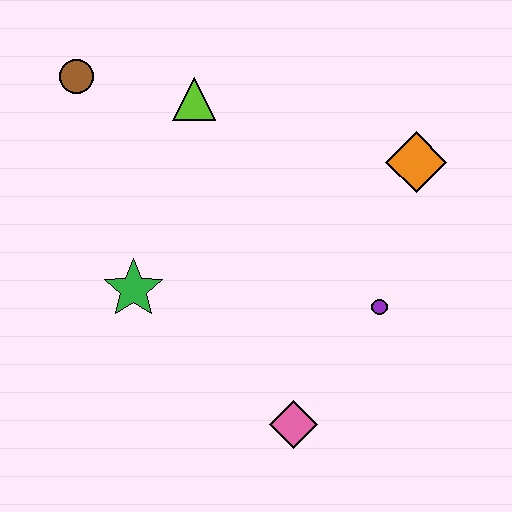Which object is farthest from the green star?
The orange diamond is farthest from the green star.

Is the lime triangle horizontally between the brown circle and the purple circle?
Yes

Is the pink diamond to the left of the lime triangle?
No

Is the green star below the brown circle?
Yes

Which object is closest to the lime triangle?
The brown circle is closest to the lime triangle.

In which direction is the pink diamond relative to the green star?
The pink diamond is to the right of the green star.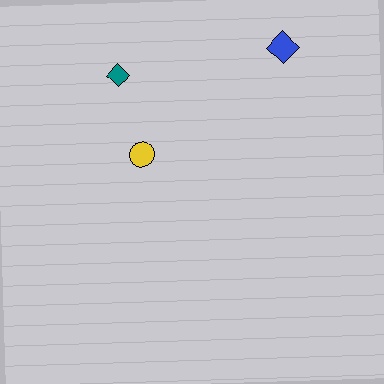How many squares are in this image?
There are no squares.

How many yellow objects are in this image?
There is 1 yellow object.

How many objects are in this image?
There are 3 objects.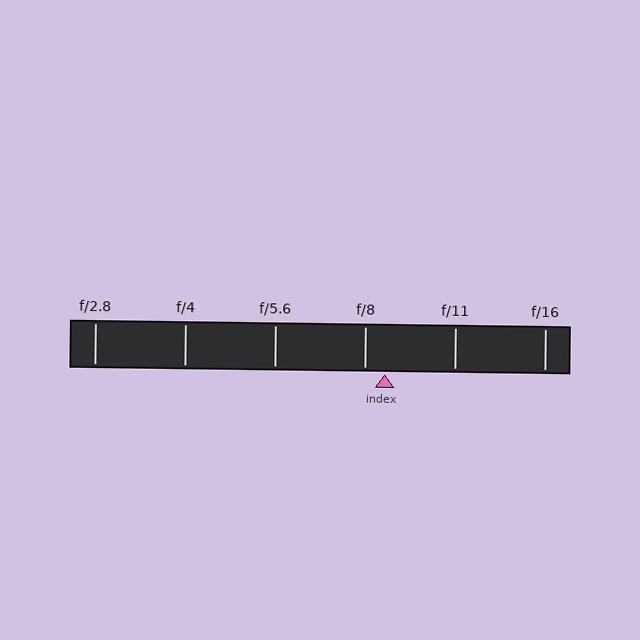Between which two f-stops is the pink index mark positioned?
The index mark is between f/8 and f/11.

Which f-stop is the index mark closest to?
The index mark is closest to f/8.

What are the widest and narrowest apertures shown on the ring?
The widest aperture shown is f/2.8 and the narrowest is f/16.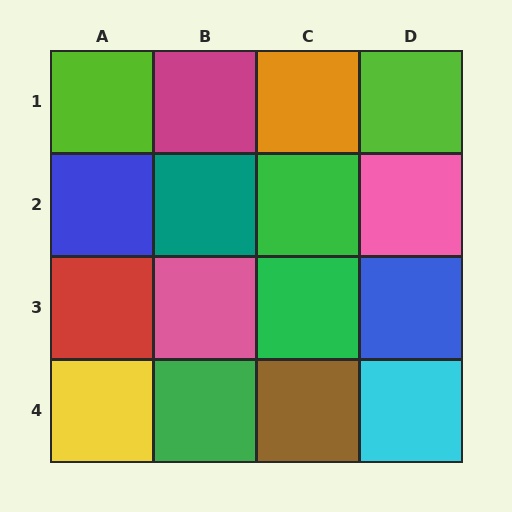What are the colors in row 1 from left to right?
Lime, magenta, orange, lime.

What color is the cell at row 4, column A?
Yellow.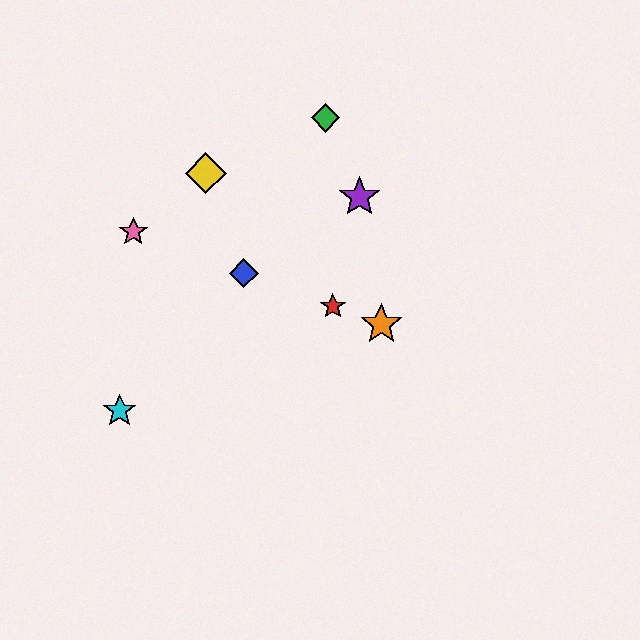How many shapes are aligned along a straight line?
4 shapes (the red star, the blue diamond, the orange star, the pink star) are aligned along a straight line.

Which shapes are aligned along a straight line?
The red star, the blue diamond, the orange star, the pink star are aligned along a straight line.